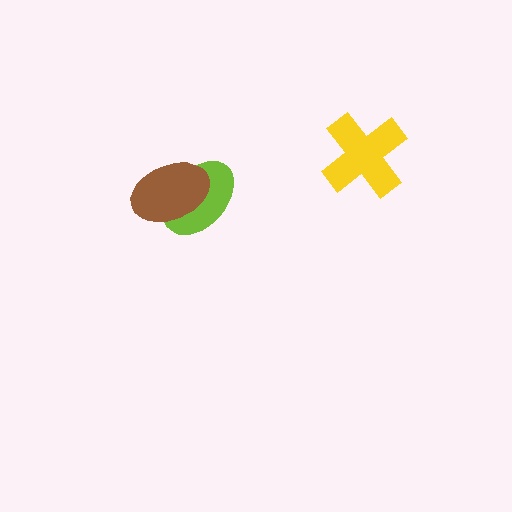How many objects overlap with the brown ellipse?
1 object overlaps with the brown ellipse.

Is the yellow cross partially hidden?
No, no other shape covers it.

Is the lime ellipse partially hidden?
Yes, it is partially covered by another shape.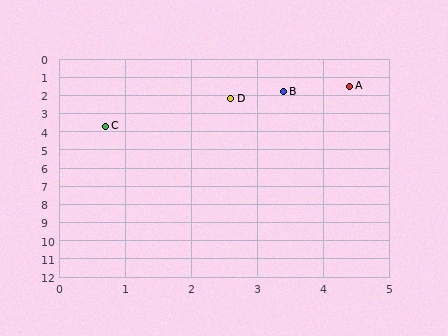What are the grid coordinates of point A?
Point A is at approximately (4.4, 1.5).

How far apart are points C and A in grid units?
Points C and A are about 4.3 grid units apart.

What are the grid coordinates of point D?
Point D is at approximately (2.6, 2.2).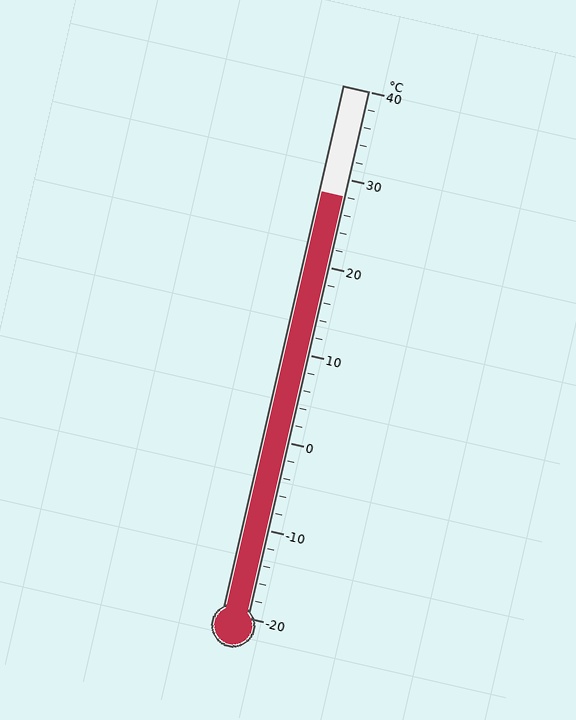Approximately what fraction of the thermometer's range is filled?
The thermometer is filled to approximately 80% of its range.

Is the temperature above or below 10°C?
The temperature is above 10°C.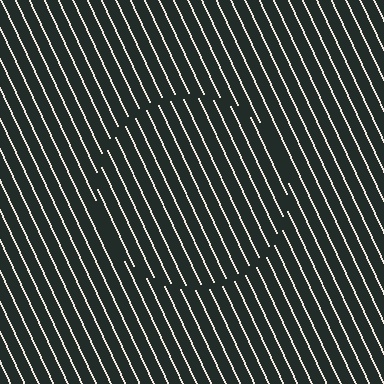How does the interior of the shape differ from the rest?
The interior of the shape contains the same grating, shifted by half a period — the contour is defined by the phase discontinuity where line-ends from the inner and outer gratings abut.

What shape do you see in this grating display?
An illusory circle. The interior of the shape contains the same grating, shifted by half a period — the contour is defined by the phase discontinuity where line-ends from the inner and outer gratings abut.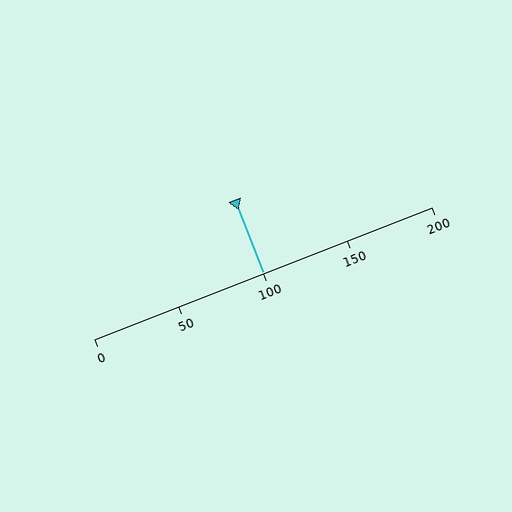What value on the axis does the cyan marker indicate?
The marker indicates approximately 100.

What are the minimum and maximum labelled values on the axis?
The axis runs from 0 to 200.